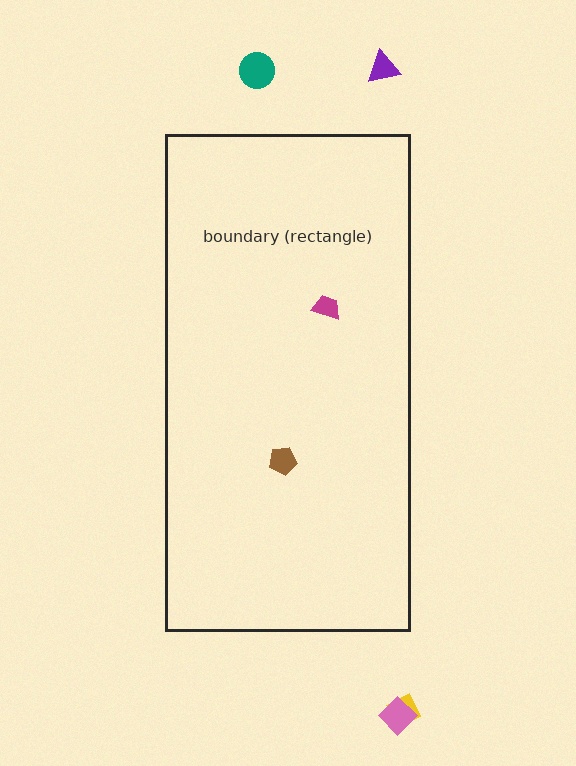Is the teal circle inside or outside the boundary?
Outside.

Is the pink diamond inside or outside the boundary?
Outside.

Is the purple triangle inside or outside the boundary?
Outside.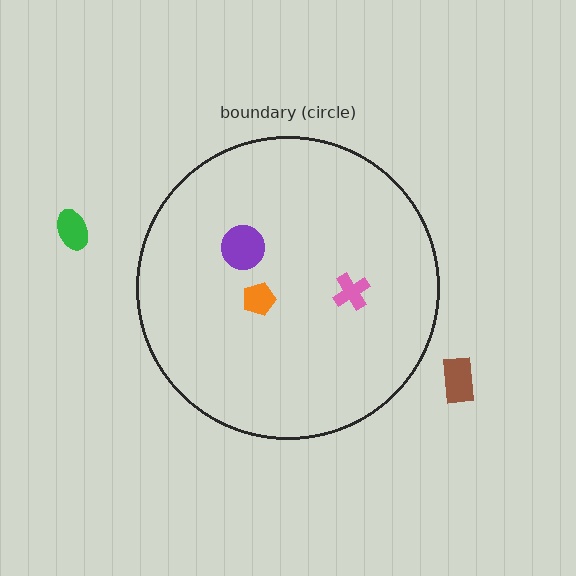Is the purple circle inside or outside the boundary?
Inside.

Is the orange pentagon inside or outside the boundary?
Inside.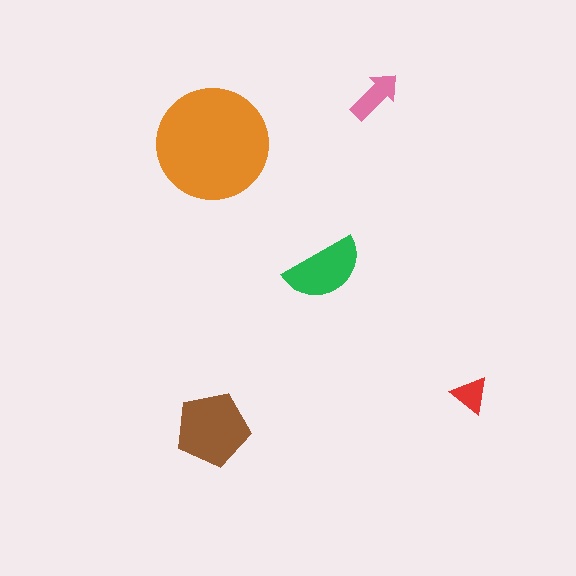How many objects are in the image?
There are 5 objects in the image.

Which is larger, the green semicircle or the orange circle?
The orange circle.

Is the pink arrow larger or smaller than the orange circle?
Smaller.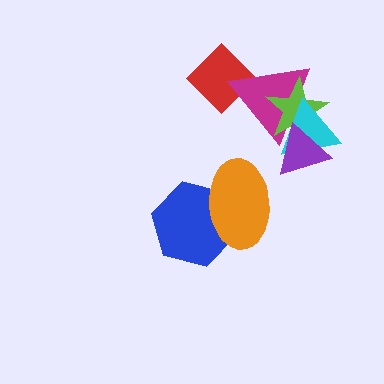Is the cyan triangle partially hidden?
Yes, it is partially covered by another shape.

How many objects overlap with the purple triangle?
3 objects overlap with the purple triangle.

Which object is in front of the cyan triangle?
The purple triangle is in front of the cyan triangle.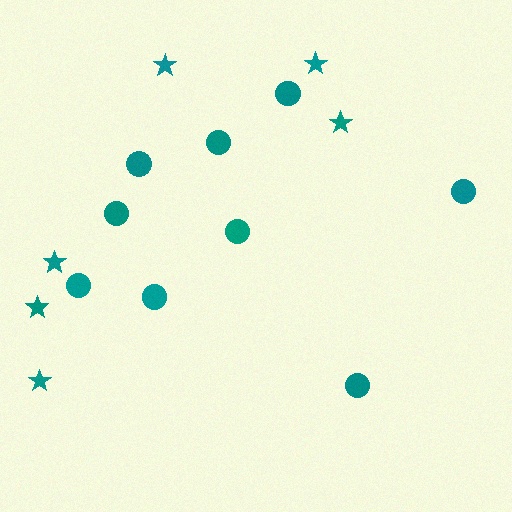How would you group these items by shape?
There are 2 groups: one group of circles (9) and one group of stars (6).